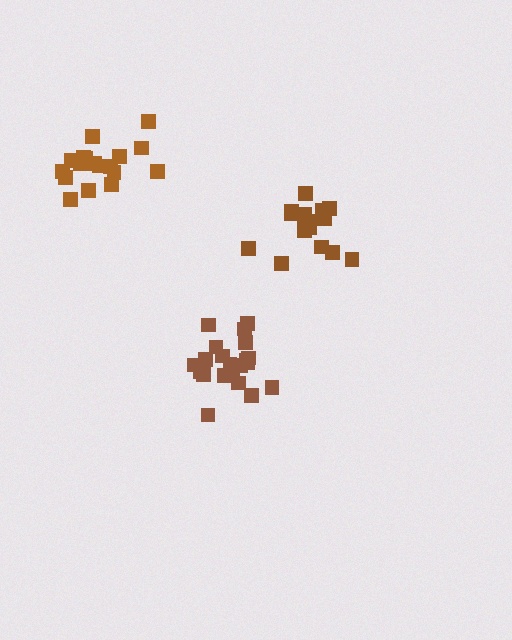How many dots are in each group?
Group 1: 19 dots, Group 2: 21 dots, Group 3: 16 dots (56 total).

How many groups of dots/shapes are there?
There are 3 groups.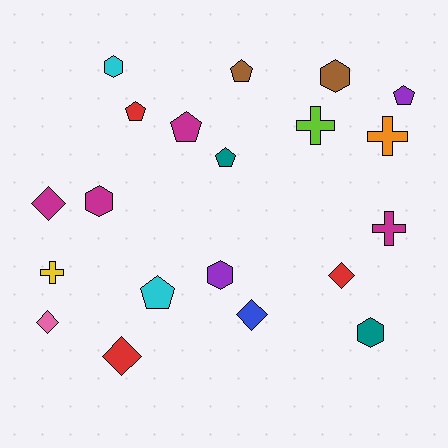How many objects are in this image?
There are 20 objects.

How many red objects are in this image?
There are 3 red objects.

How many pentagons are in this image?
There are 6 pentagons.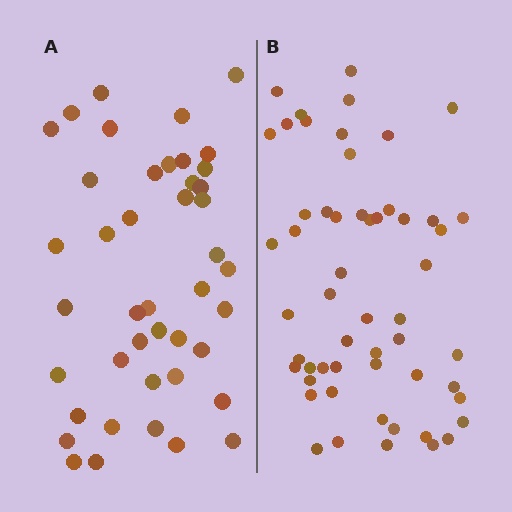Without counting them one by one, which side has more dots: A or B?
Region B (the right region) has more dots.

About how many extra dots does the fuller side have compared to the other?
Region B has roughly 12 or so more dots than region A.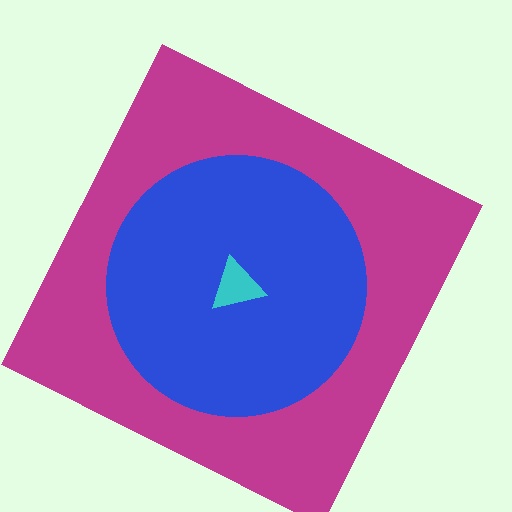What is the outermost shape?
The magenta square.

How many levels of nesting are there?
3.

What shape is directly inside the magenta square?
The blue circle.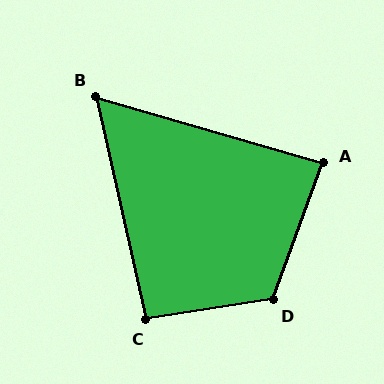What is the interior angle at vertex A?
Approximately 86 degrees (approximately right).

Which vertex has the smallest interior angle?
B, at approximately 61 degrees.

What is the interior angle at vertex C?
Approximately 94 degrees (approximately right).